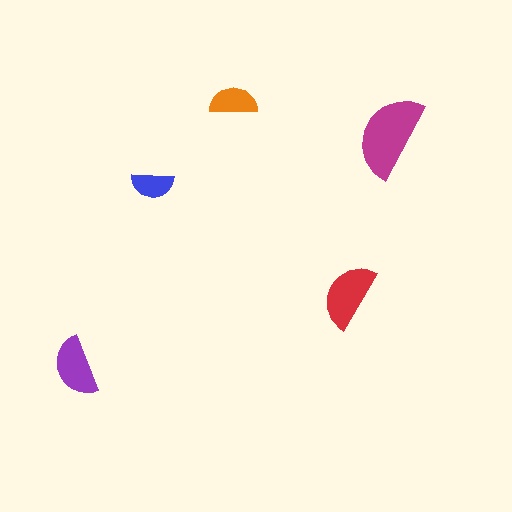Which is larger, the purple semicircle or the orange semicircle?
The purple one.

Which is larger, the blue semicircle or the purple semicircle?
The purple one.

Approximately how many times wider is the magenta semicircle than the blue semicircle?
About 2 times wider.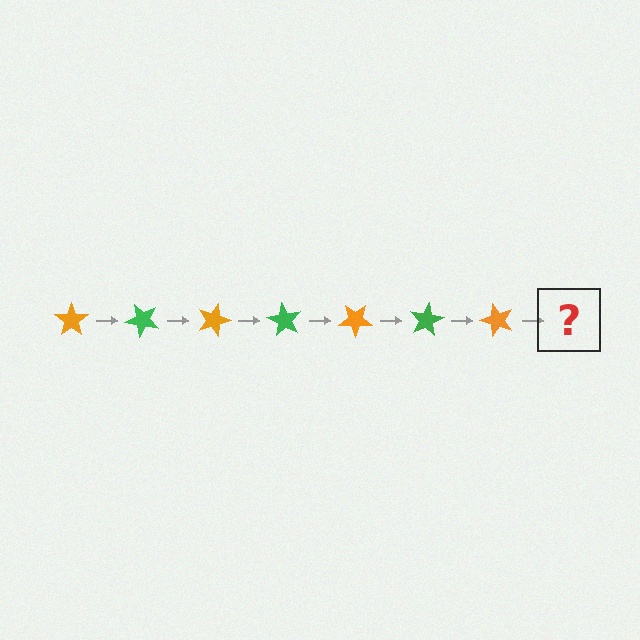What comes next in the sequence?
The next element should be a green star, rotated 315 degrees from the start.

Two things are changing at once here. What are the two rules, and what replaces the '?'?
The two rules are that it rotates 45 degrees each step and the color cycles through orange and green. The '?' should be a green star, rotated 315 degrees from the start.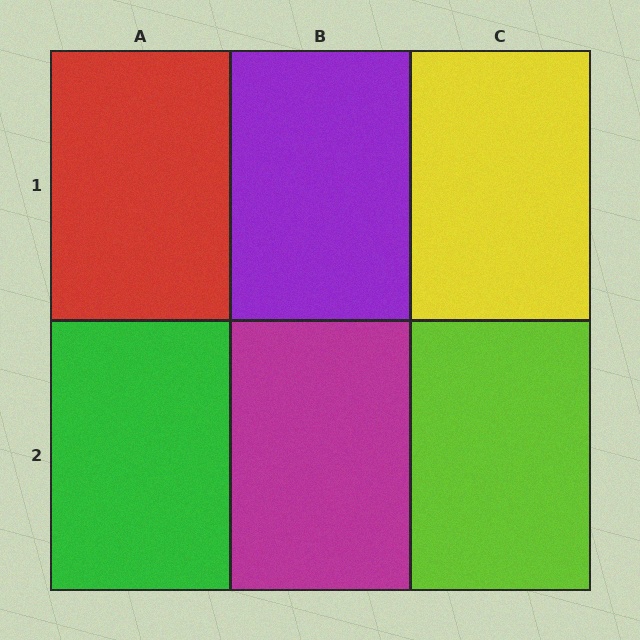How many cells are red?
1 cell is red.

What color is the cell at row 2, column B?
Magenta.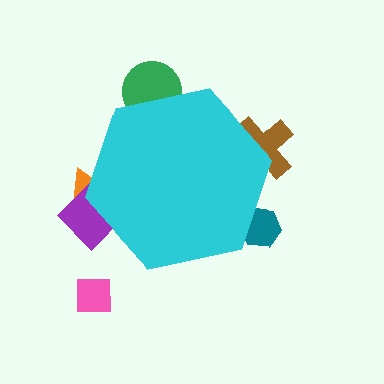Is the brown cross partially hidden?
Yes, the brown cross is partially hidden behind the cyan hexagon.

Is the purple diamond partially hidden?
Yes, the purple diamond is partially hidden behind the cyan hexagon.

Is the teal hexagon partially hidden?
Yes, the teal hexagon is partially hidden behind the cyan hexagon.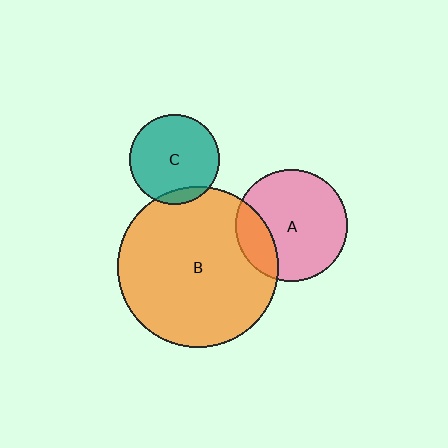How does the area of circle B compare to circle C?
Approximately 3.2 times.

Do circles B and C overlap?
Yes.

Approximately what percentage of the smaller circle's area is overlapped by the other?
Approximately 10%.